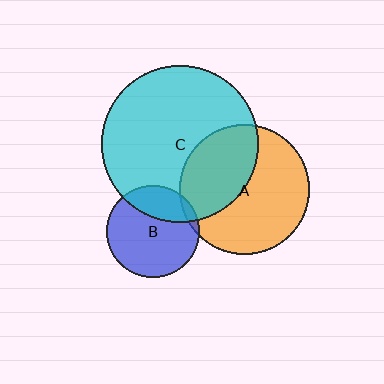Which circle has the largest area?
Circle C (cyan).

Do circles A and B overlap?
Yes.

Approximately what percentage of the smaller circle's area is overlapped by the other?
Approximately 5%.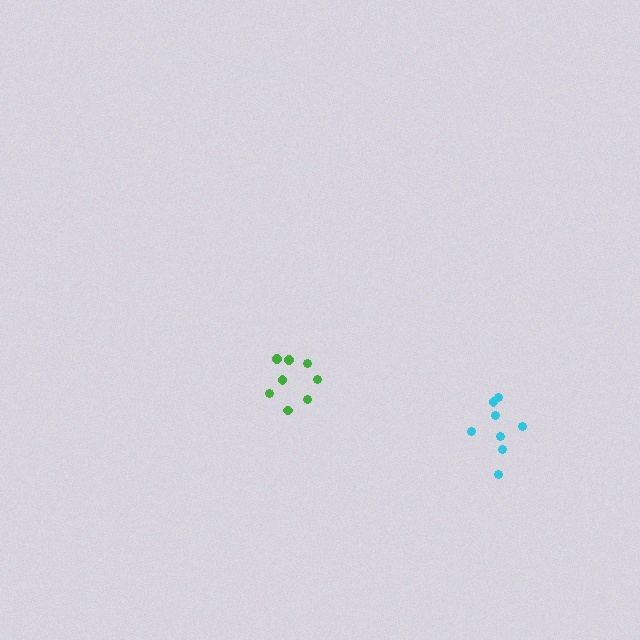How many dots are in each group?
Group 1: 8 dots, Group 2: 8 dots (16 total).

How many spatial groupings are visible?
There are 2 spatial groupings.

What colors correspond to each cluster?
The clusters are colored: green, cyan.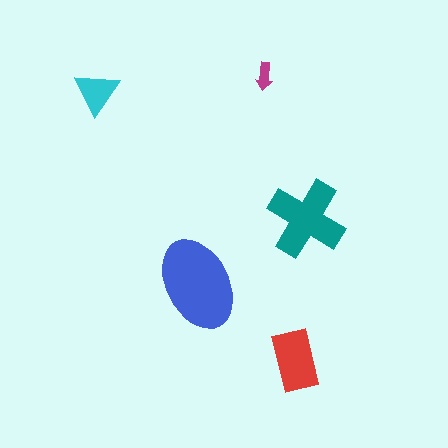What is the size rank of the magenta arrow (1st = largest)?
5th.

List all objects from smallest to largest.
The magenta arrow, the cyan triangle, the red rectangle, the teal cross, the blue ellipse.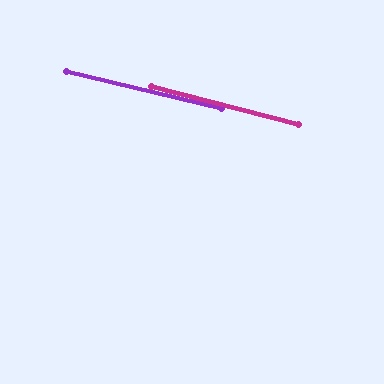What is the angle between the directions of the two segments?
Approximately 1 degree.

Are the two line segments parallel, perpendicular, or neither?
Parallel — their directions differ by only 1.1°.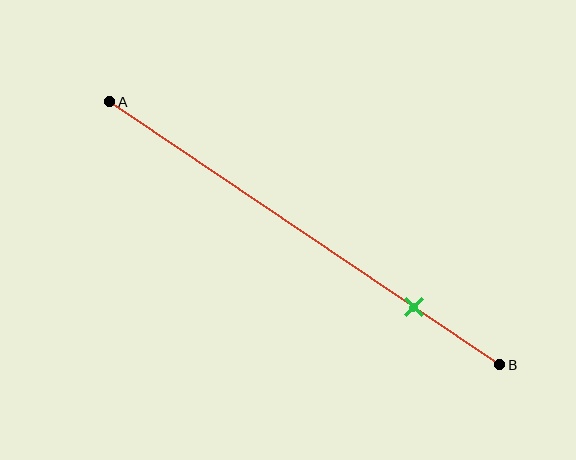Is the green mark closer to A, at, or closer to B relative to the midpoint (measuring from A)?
The green mark is closer to point B than the midpoint of segment AB.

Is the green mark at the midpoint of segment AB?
No, the mark is at about 80% from A, not at the 50% midpoint.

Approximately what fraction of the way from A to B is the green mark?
The green mark is approximately 80% of the way from A to B.